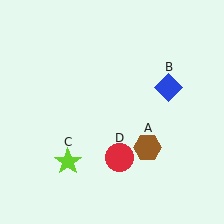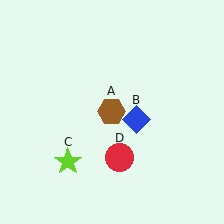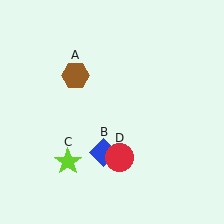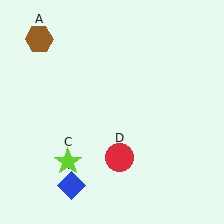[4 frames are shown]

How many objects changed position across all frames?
2 objects changed position: brown hexagon (object A), blue diamond (object B).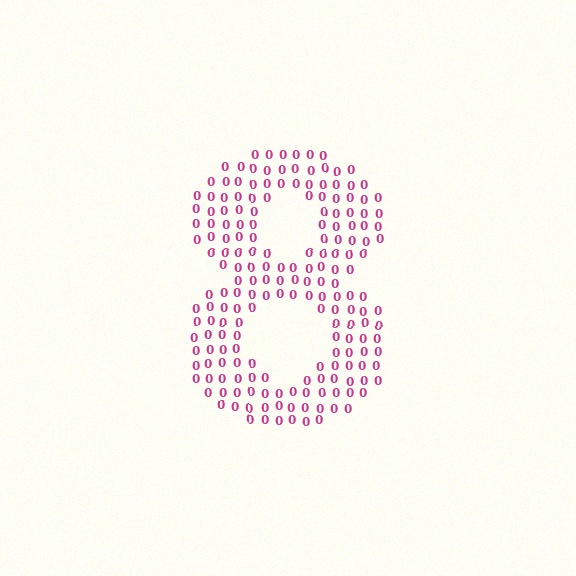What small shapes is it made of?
It is made of small digit 0's.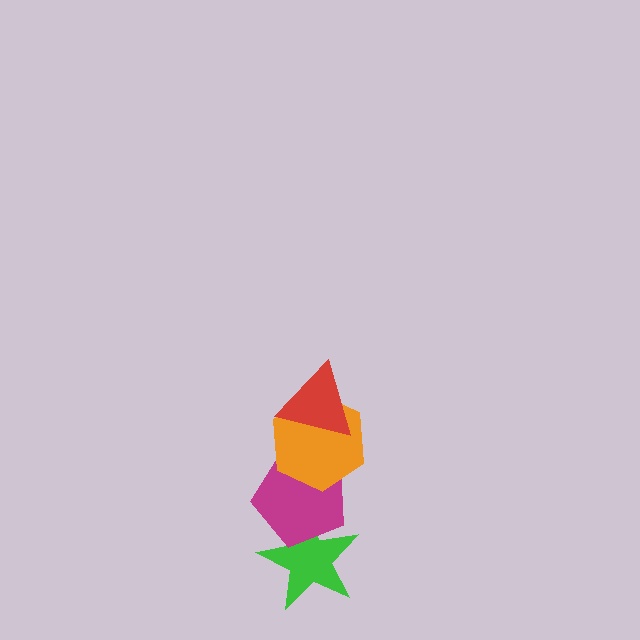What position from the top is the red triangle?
The red triangle is 1st from the top.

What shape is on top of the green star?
The magenta pentagon is on top of the green star.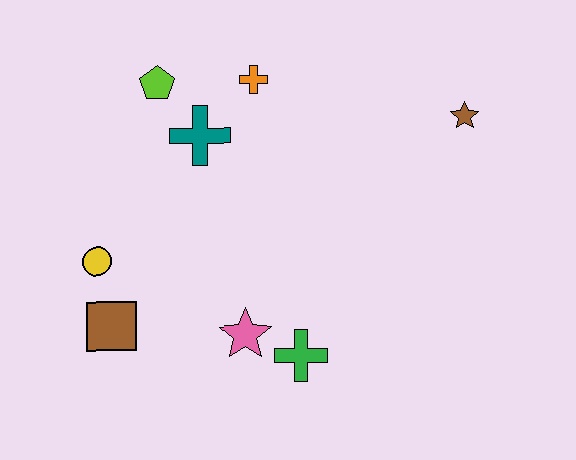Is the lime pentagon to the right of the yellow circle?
Yes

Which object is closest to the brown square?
The yellow circle is closest to the brown square.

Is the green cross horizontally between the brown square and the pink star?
No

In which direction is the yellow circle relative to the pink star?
The yellow circle is to the left of the pink star.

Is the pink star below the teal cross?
Yes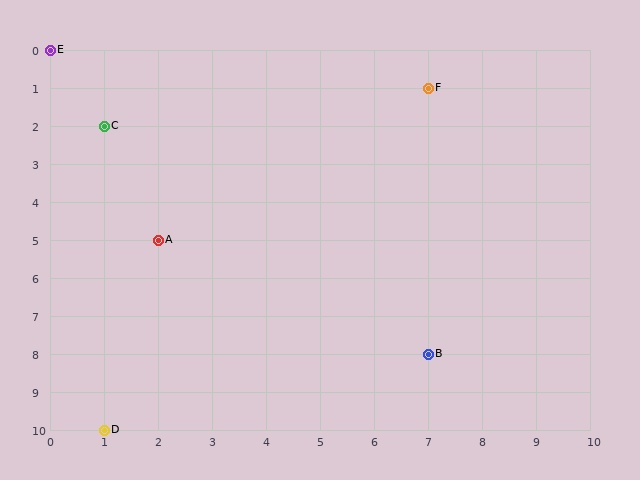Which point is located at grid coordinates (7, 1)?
Point F is at (7, 1).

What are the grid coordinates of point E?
Point E is at grid coordinates (0, 0).